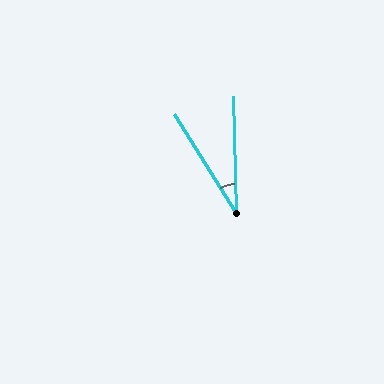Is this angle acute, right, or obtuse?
It is acute.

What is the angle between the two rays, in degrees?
Approximately 31 degrees.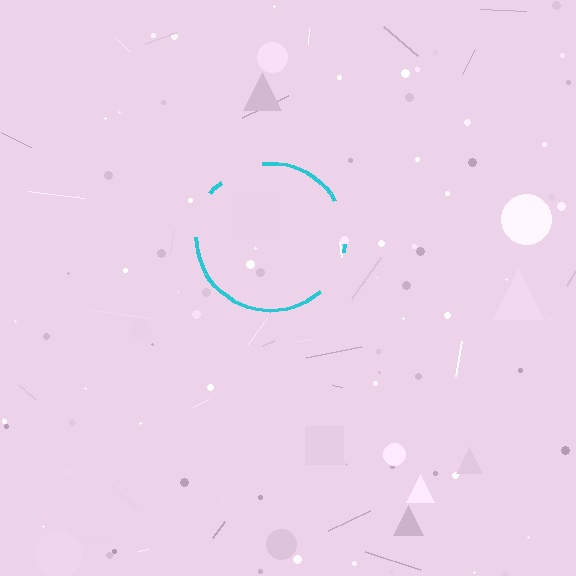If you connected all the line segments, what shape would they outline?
They would outline a circle.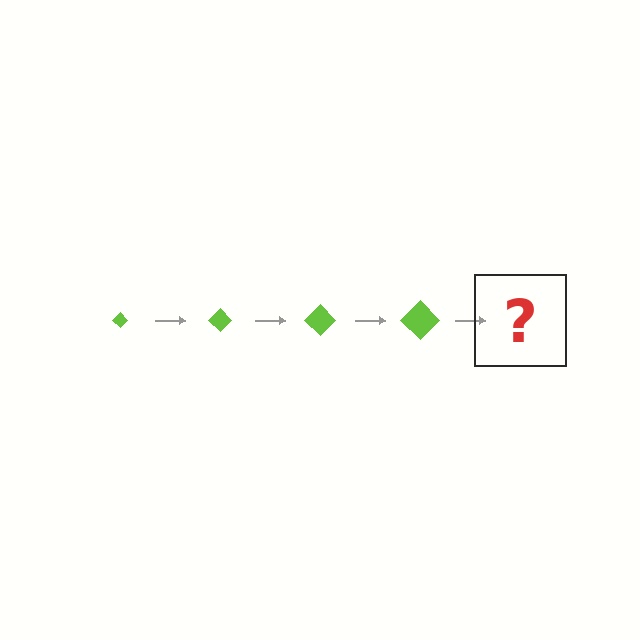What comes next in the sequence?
The next element should be a lime diamond, larger than the previous one.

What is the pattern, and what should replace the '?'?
The pattern is that the diamond gets progressively larger each step. The '?' should be a lime diamond, larger than the previous one.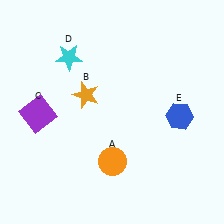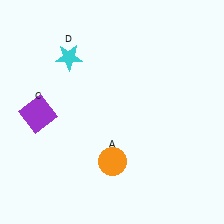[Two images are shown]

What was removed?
The blue hexagon (E), the orange star (B) were removed in Image 2.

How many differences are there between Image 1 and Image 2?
There are 2 differences between the two images.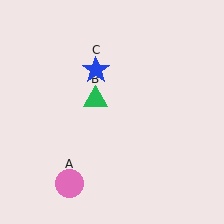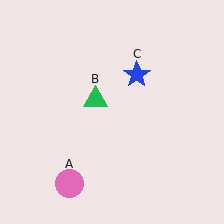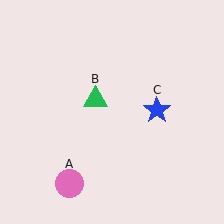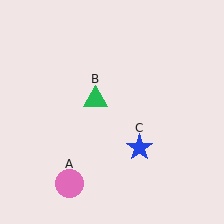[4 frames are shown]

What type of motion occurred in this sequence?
The blue star (object C) rotated clockwise around the center of the scene.